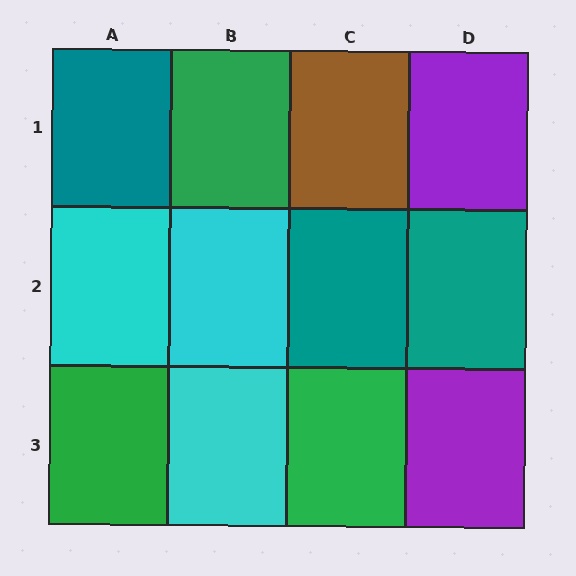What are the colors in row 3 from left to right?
Green, cyan, green, purple.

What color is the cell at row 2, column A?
Cyan.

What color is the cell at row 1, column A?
Teal.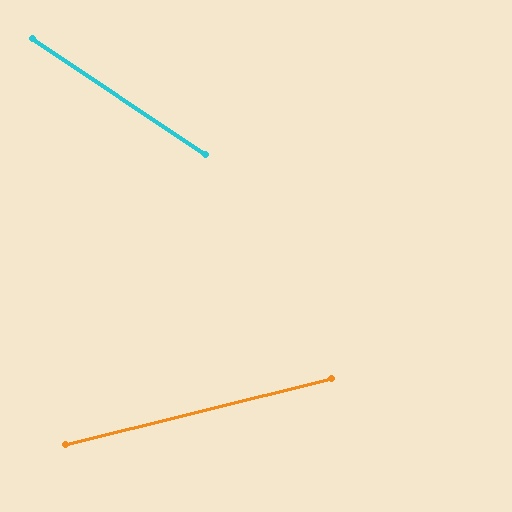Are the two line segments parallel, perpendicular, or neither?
Neither parallel nor perpendicular — they differ by about 48°.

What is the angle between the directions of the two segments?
Approximately 48 degrees.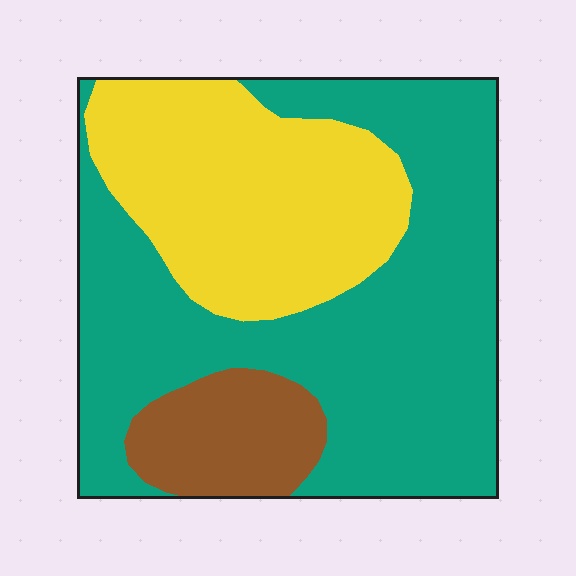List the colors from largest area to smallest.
From largest to smallest: teal, yellow, brown.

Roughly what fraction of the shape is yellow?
Yellow takes up between a sixth and a third of the shape.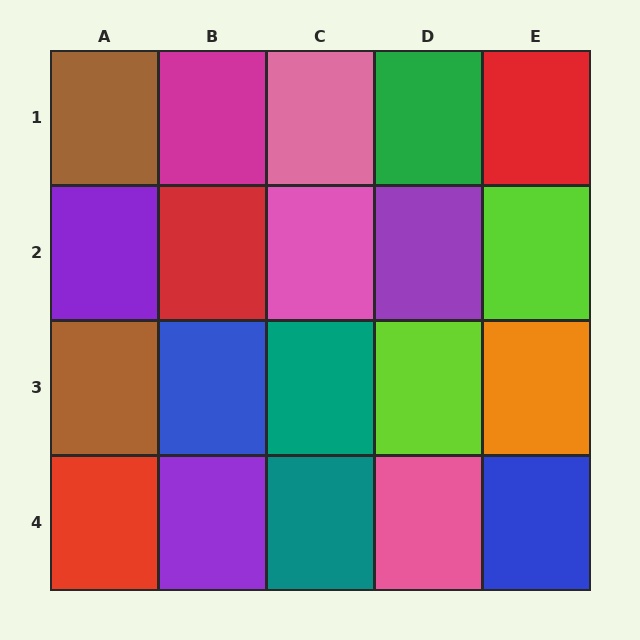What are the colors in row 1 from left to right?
Brown, magenta, pink, green, red.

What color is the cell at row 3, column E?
Orange.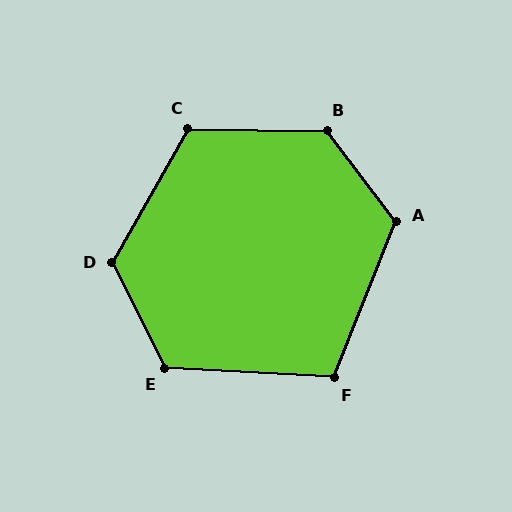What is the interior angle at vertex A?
Approximately 121 degrees (obtuse).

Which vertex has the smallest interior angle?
F, at approximately 109 degrees.